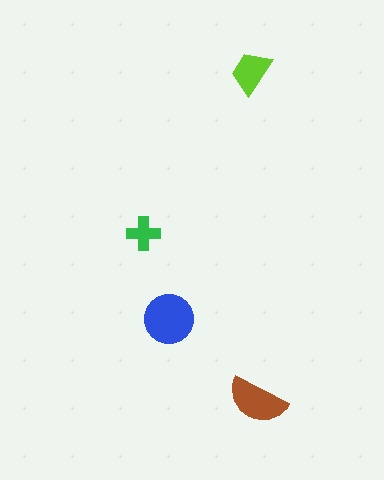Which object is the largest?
The blue circle.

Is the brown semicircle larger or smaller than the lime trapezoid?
Larger.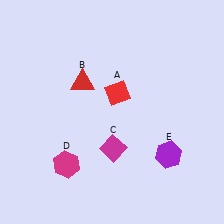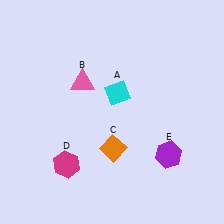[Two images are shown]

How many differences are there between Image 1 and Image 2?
There are 3 differences between the two images.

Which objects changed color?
A changed from red to cyan. B changed from red to pink. C changed from magenta to orange.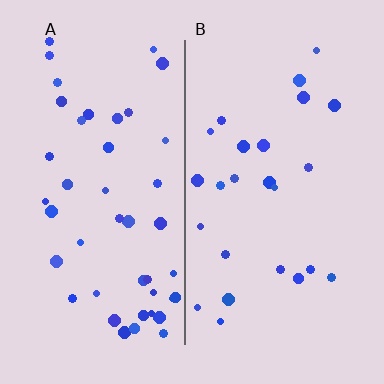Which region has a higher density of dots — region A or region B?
A (the left).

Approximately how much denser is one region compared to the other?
Approximately 1.8× — region A over region B.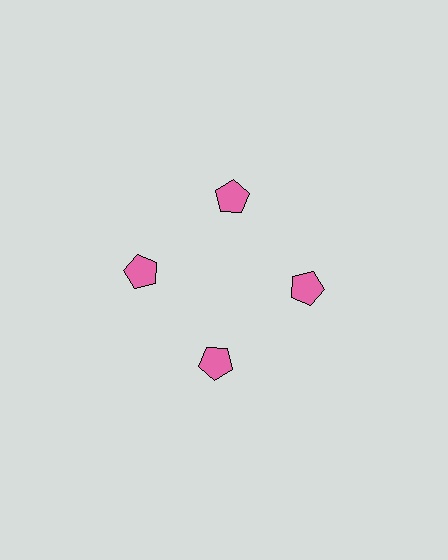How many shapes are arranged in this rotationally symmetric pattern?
There are 4 shapes, arranged in 4 groups of 1.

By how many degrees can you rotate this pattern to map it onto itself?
The pattern maps onto itself every 90 degrees of rotation.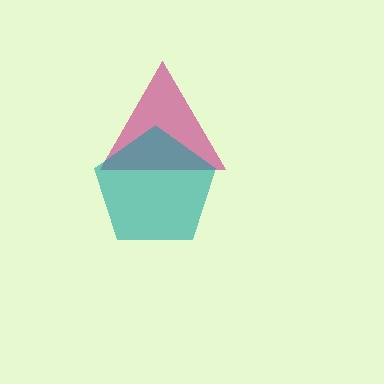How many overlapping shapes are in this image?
There are 2 overlapping shapes in the image.